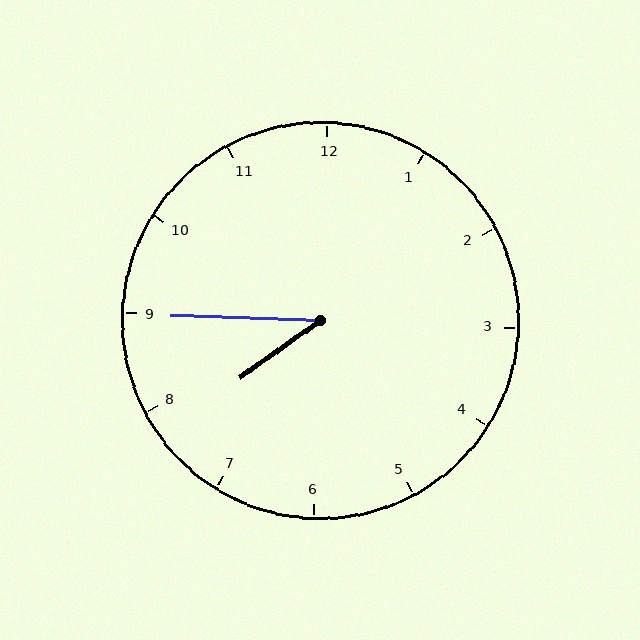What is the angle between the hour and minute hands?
Approximately 38 degrees.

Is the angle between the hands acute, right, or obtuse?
It is acute.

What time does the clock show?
7:45.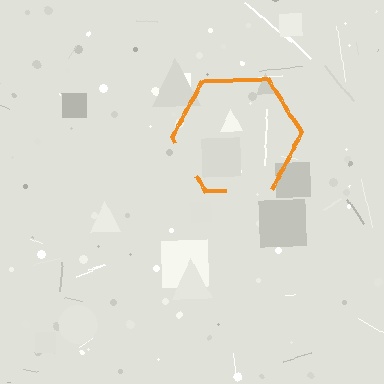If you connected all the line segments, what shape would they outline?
They would outline a hexagon.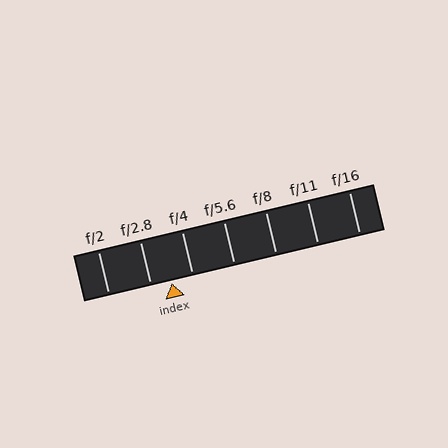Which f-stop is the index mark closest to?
The index mark is closest to f/2.8.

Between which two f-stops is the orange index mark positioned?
The index mark is between f/2.8 and f/4.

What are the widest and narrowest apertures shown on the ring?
The widest aperture shown is f/2 and the narrowest is f/16.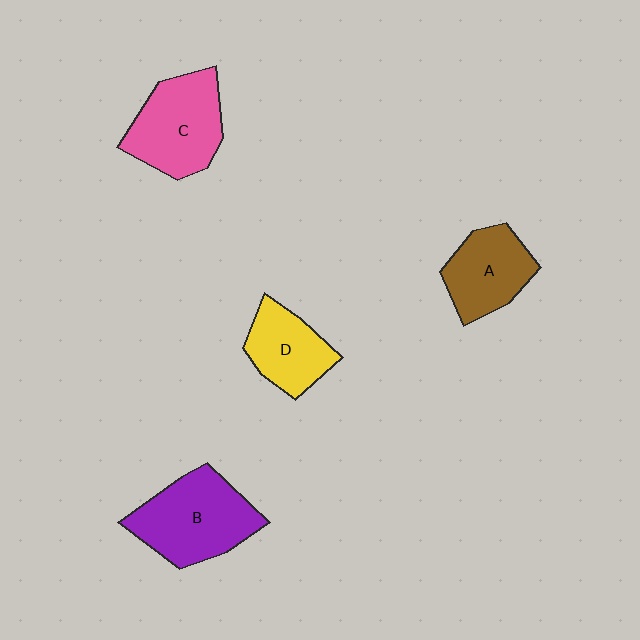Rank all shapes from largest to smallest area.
From largest to smallest: B (purple), C (pink), A (brown), D (yellow).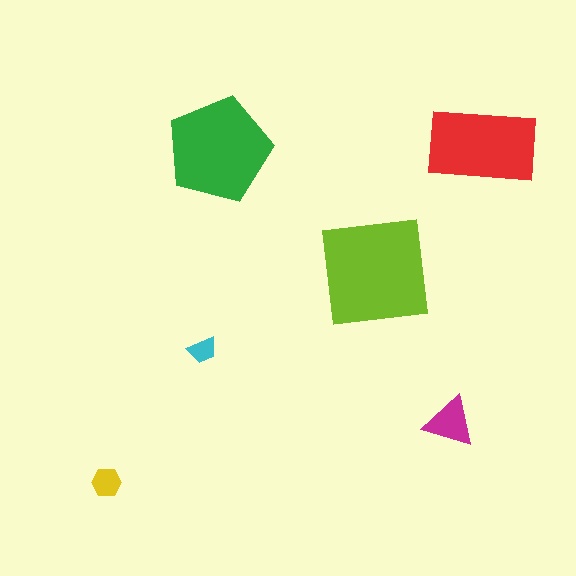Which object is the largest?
The lime square.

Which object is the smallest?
The cyan trapezoid.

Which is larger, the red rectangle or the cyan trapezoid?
The red rectangle.